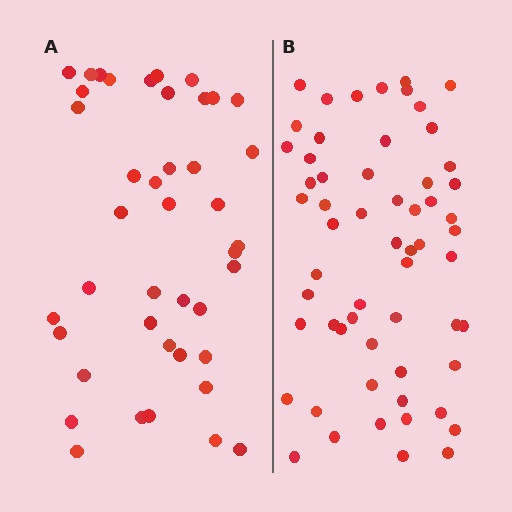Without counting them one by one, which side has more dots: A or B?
Region B (the right region) has more dots.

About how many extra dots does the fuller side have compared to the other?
Region B has approximately 15 more dots than region A.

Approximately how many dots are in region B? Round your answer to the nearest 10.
About 60 dots. (The exact count is 59, which rounds to 60.)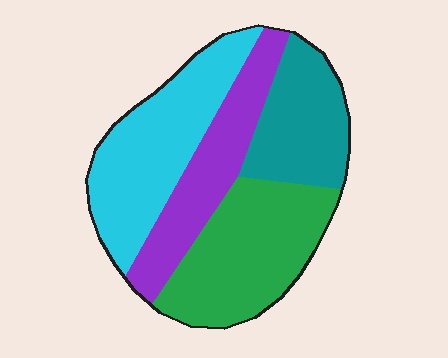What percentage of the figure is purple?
Purple takes up about one fifth (1/5) of the figure.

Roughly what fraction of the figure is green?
Green covers 30% of the figure.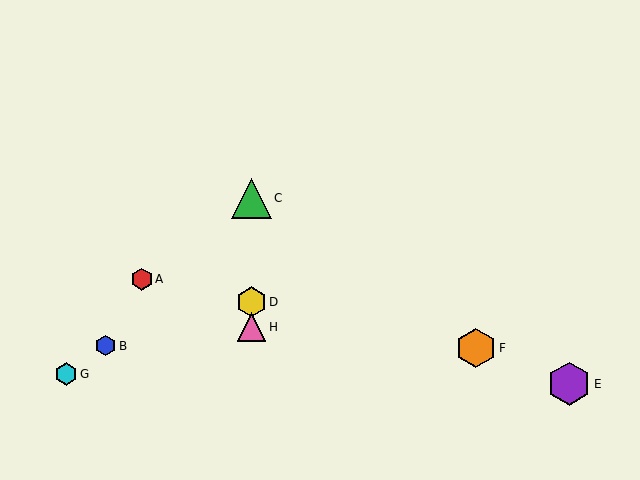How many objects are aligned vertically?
3 objects (C, D, H) are aligned vertically.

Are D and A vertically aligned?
No, D is at x≈251 and A is at x≈142.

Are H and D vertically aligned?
Yes, both are at x≈251.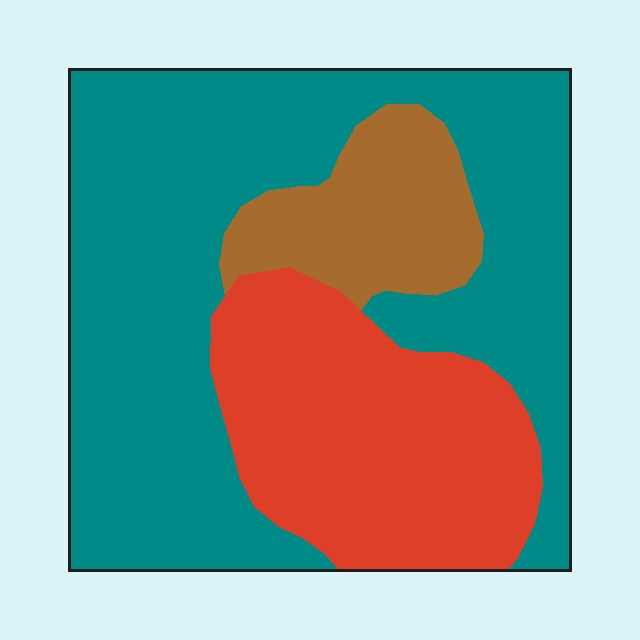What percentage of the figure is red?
Red takes up about one quarter (1/4) of the figure.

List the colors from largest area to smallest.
From largest to smallest: teal, red, brown.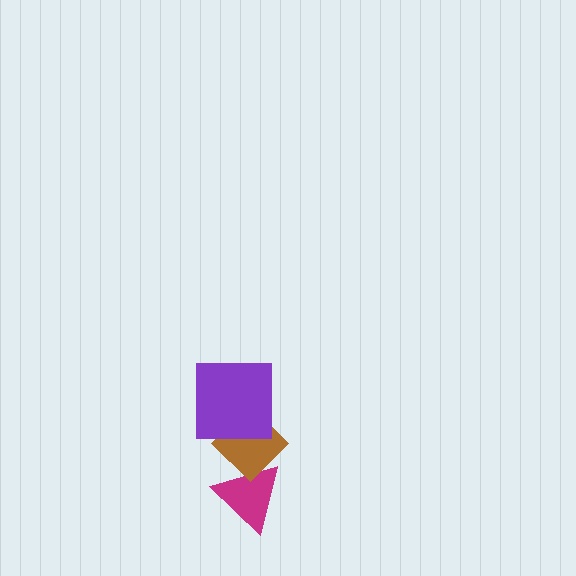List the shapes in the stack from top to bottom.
From top to bottom: the purple square, the brown diamond, the magenta triangle.